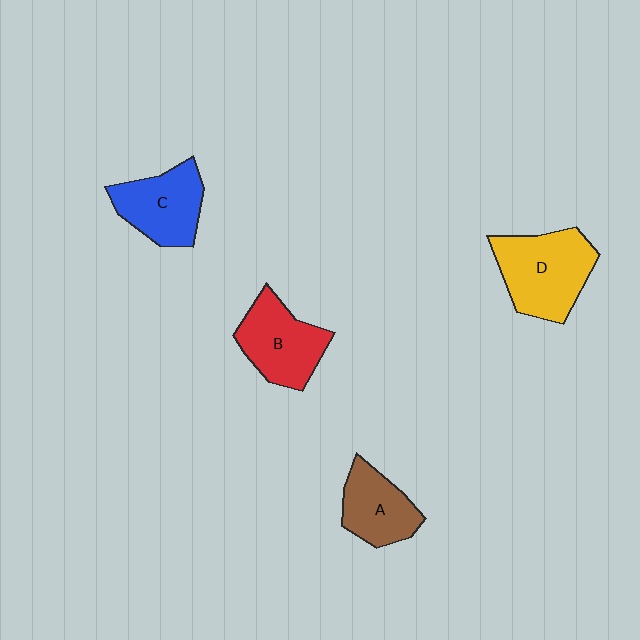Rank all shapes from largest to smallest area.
From largest to smallest: D (yellow), B (red), C (blue), A (brown).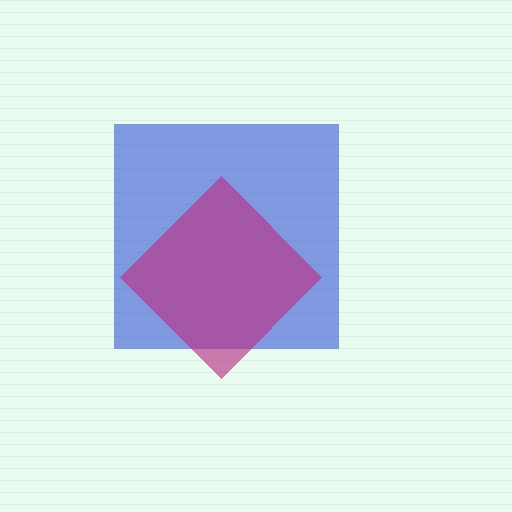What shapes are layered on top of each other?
The layered shapes are: a blue square, a magenta diamond.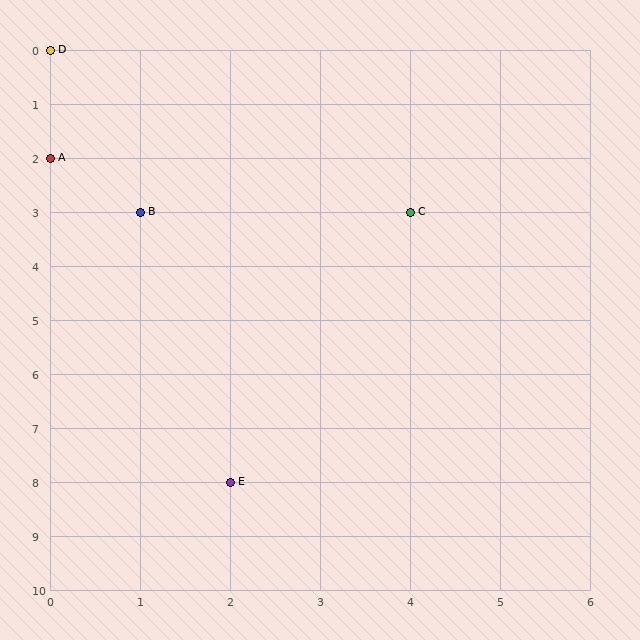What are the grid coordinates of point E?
Point E is at grid coordinates (2, 8).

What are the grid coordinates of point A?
Point A is at grid coordinates (0, 2).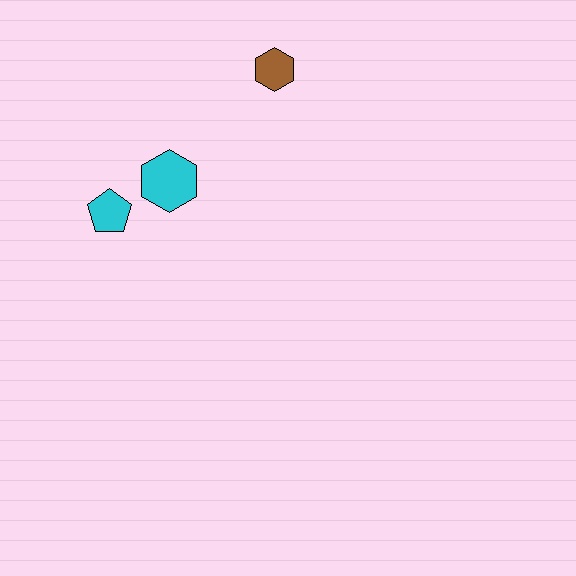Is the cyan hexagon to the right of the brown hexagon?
No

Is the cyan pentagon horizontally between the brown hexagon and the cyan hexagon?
No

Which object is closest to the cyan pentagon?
The cyan hexagon is closest to the cyan pentagon.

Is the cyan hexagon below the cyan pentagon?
No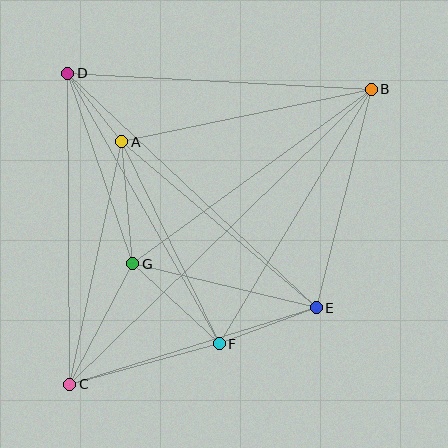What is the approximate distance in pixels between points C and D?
The distance between C and D is approximately 311 pixels.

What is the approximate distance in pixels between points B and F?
The distance between B and F is approximately 297 pixels.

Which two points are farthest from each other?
Points B and C are farthest from each other.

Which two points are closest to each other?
Points A and D are closest to each other.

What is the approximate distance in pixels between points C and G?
The distance between C and G is approximately 136 pixels.